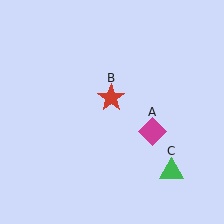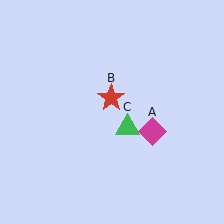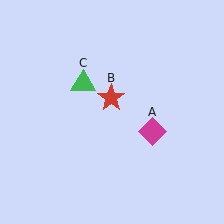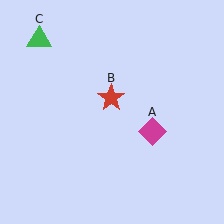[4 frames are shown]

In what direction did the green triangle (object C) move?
The green triangle (object C) moved up and to the left.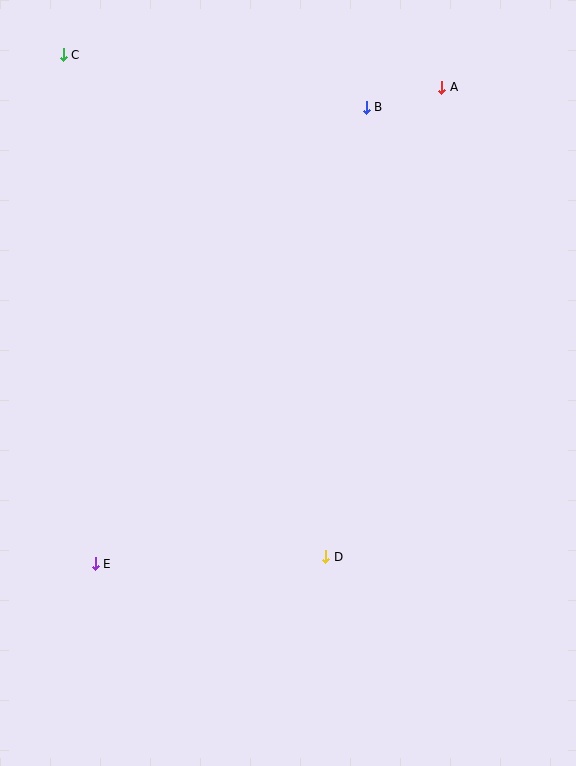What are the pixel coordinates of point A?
Point A is at (442, 87).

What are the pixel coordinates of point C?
Point C is at (63, 55).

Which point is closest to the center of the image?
Point D at (326, 557) is closest to the center.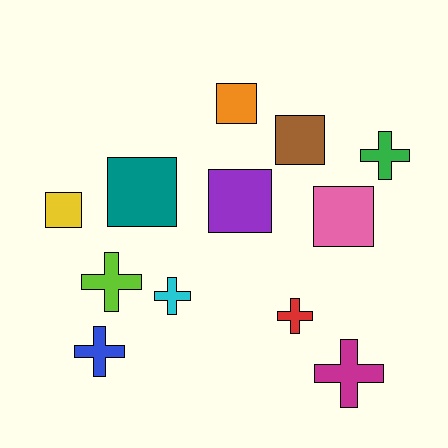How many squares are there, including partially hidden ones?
There are 6 squares.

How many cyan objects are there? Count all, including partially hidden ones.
There is 1 cyan object.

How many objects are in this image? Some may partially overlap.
There are 12 objects.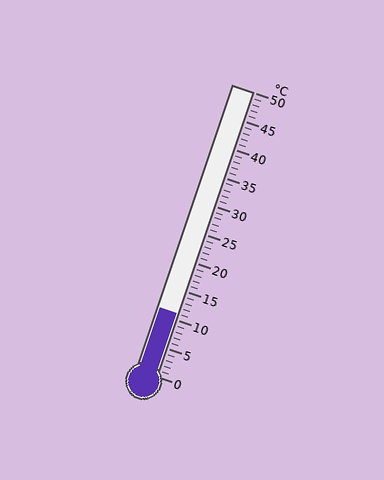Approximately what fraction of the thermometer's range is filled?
The thermometer is filled to approximately 20% of its range.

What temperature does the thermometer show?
The thermometer shows approximately 11°C.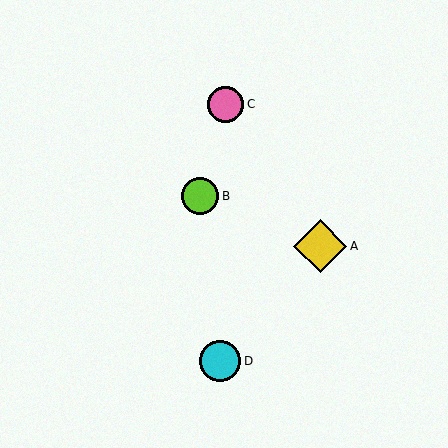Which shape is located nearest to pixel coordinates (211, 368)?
The cyan circle (labeled D) at (220, 361) is nearest to that location.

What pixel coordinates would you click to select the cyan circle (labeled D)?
Click at (220, 361) to select the cyan circle D.